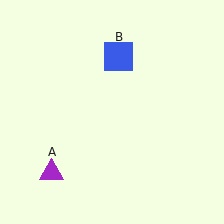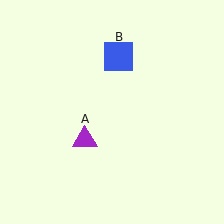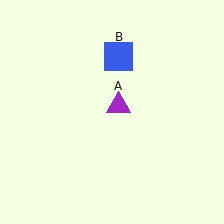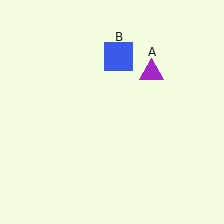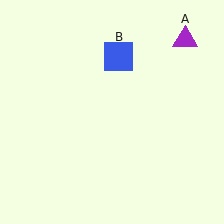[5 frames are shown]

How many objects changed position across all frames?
1 object changed position: purple triangle (object A).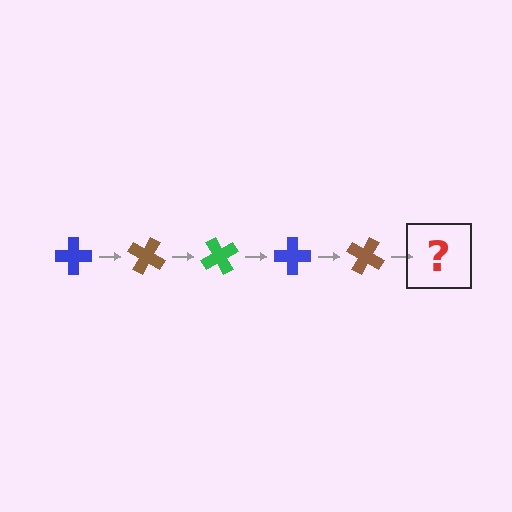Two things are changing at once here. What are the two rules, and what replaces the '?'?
The two rules are that it rotates 30 degrees each step and the color cycles through blue, brown, and green. The '?' should be a green cross, rotated 150 degrees from the start.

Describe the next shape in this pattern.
It should be a green cross, rotated 150 degrees from the start.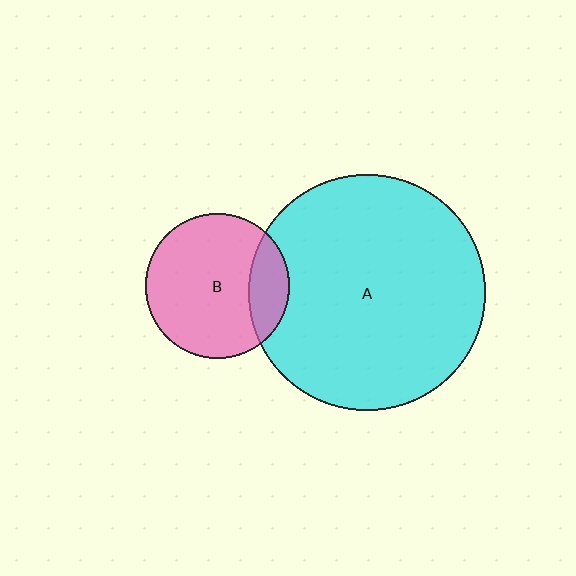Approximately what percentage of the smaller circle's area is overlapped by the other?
Approximately 20%.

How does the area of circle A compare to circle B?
Approximately 2.7 times.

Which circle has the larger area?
Circle A (cyan).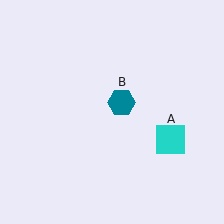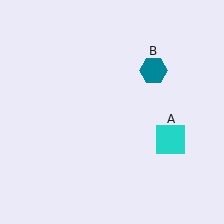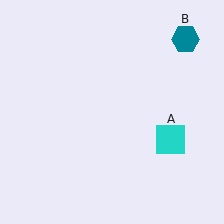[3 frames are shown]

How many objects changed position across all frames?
1 object changed position: teal hexagon (object B).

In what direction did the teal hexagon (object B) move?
The teal hexagon (object B) moved up and to the right.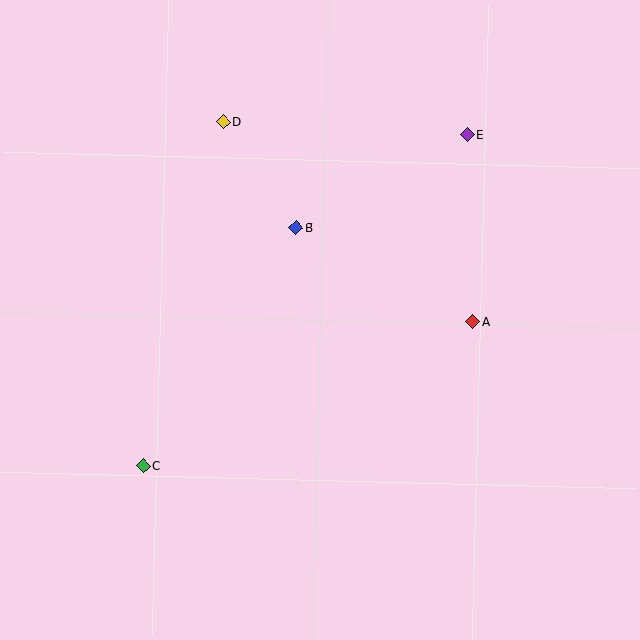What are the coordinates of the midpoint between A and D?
The midpoint between A and D is at (348, 222).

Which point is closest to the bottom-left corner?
Point C is closest to the bottom-left corner.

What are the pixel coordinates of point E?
Point E is at (467, 135).